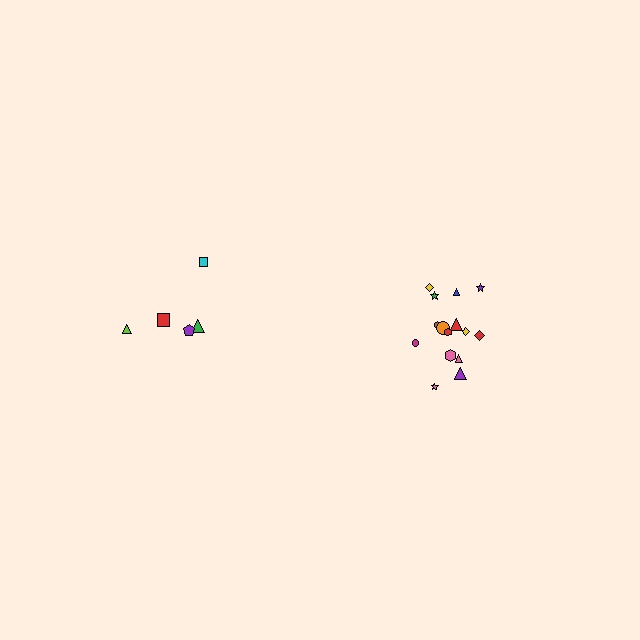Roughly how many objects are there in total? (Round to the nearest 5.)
Roughly 20 objects in total.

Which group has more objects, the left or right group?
The right group.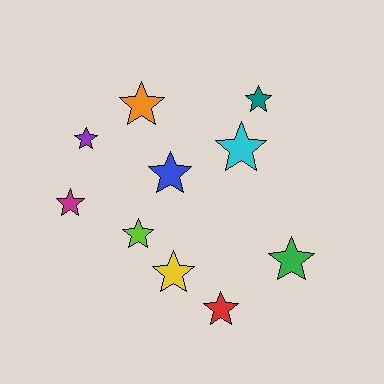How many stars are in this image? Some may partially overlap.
There are 10 stars.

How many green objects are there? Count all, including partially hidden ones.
There is 1 green object.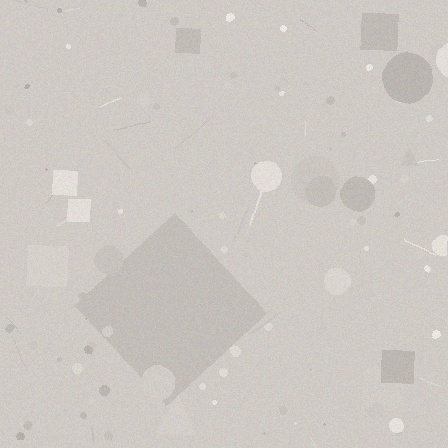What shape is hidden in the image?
A diamond is hidden in the image.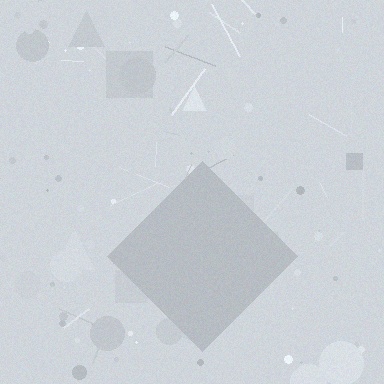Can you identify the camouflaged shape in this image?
The camouflaged shape is a diamond.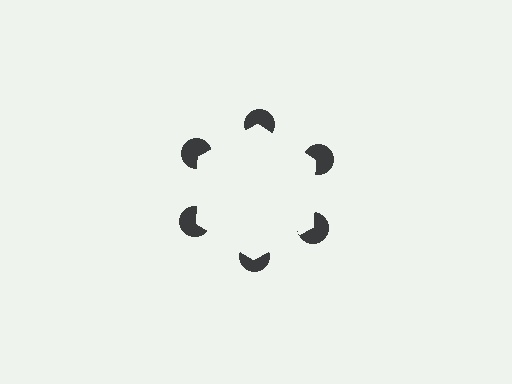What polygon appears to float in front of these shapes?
An illusory hexagon — its edges are inferred from the aligned wedge cuts in the pac-man discs, not physically drawn.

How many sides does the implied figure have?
6 sides.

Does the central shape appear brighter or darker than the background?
It typically appears slightly brighter than the background, even though no actual brightness change is drawn.